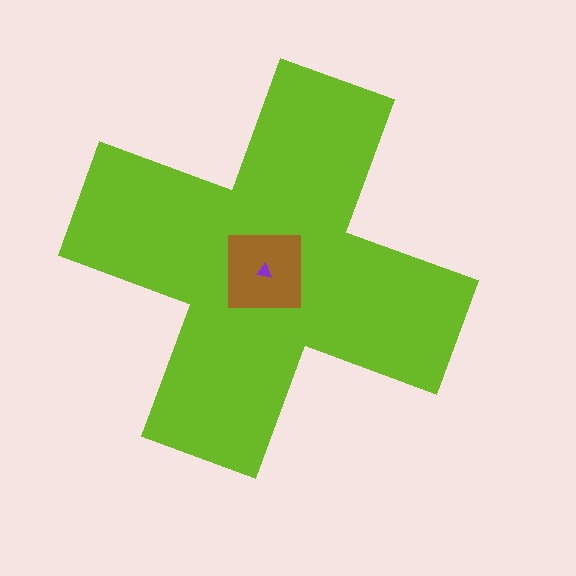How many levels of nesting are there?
3.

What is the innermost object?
The purple triangle.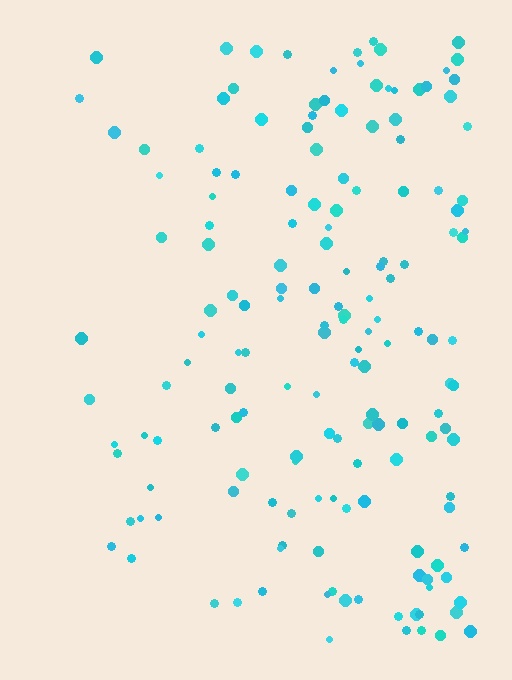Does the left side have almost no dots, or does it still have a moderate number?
Still a moderate number, just noticeably fewer than the right.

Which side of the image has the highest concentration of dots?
The right.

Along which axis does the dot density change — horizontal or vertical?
Horizontal.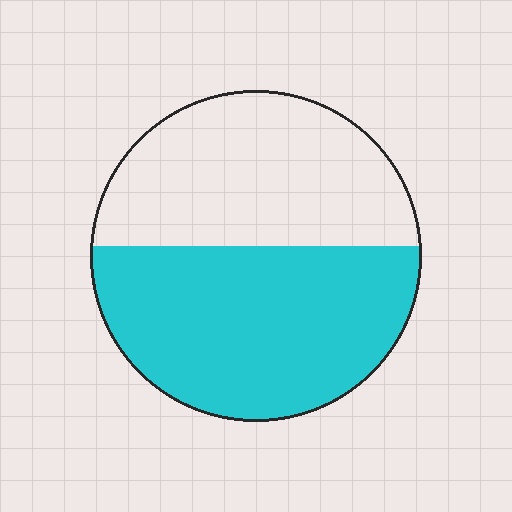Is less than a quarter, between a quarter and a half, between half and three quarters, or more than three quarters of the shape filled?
Between half and three quarters.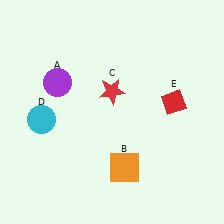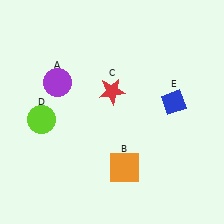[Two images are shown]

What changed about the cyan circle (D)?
In Image 1, D is cyan. In Image 2, it changed to lime.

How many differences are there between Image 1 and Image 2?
There are 2 differences between the two images.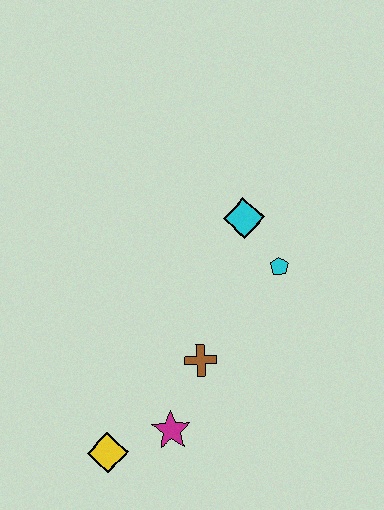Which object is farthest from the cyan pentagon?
The yellow diamond is farthest from the cyan pentagon.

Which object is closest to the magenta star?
The yellow diamond is closest to the magenta star.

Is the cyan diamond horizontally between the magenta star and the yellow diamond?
No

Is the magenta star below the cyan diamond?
Yes